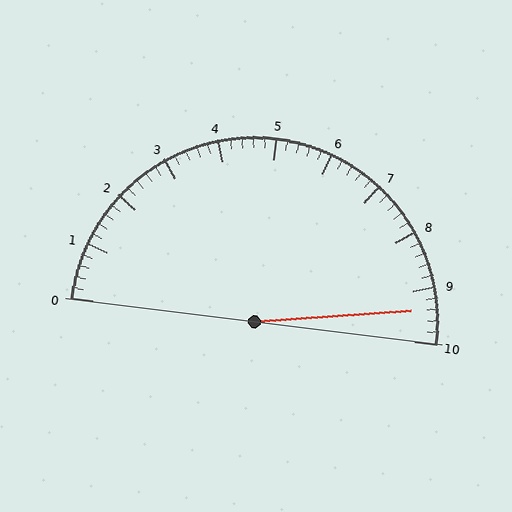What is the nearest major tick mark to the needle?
The nearest major tick mark is 9.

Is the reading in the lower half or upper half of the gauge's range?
The reading is in the upper half of the range (0 to 10).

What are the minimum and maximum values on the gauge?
The gauge ranges from 0 to 10.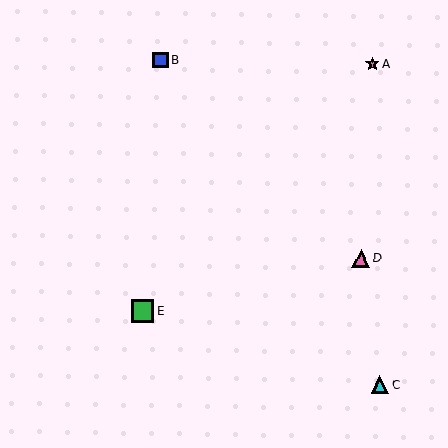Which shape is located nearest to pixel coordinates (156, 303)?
The green square (labeled E) at (142, 311) is nearest to that location.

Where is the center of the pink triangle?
The center of the pink triangle is at (361, 258).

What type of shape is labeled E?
Shape E is a green square.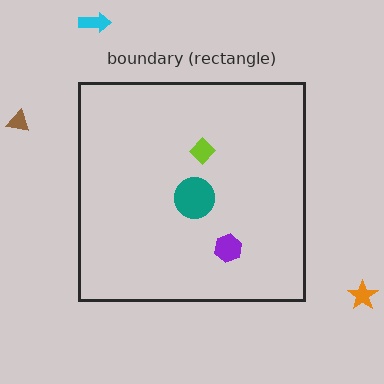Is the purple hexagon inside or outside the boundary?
Inside.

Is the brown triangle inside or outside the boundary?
Outside.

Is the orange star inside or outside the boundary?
Outside.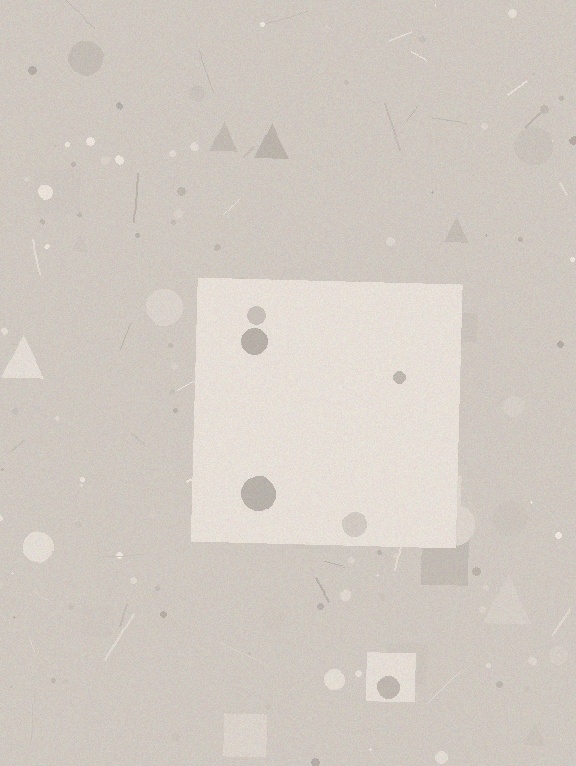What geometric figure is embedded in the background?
A square is embedded in the background.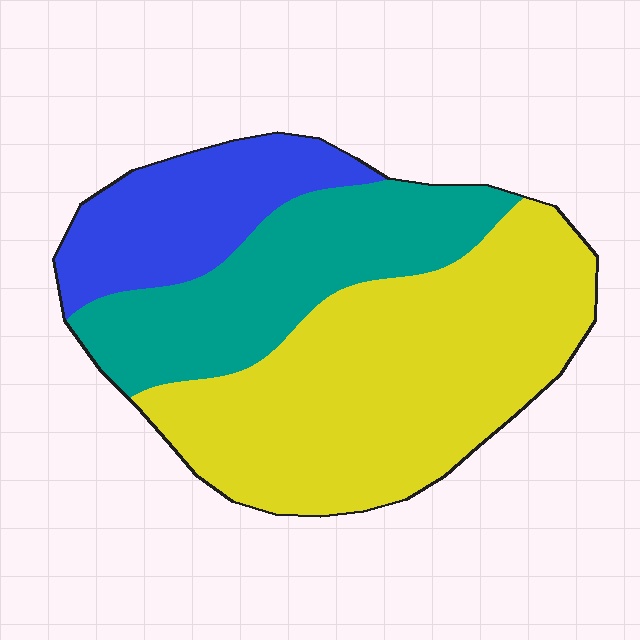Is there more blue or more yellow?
Yellow.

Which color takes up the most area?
Yellow, at roughly 50%.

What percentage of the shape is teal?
Teal covers roughly 30% of the shape.